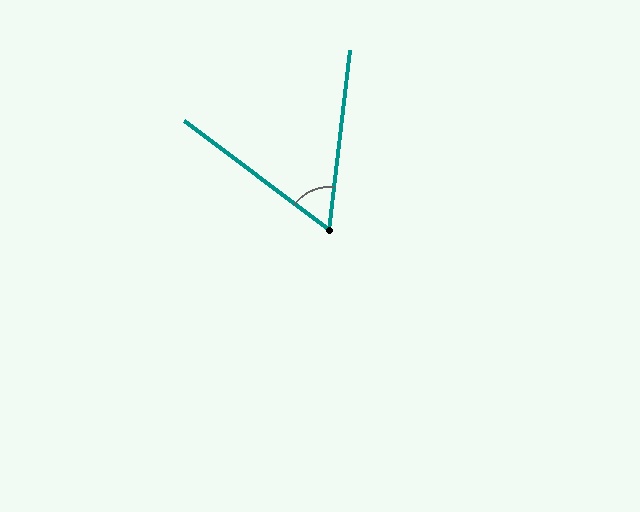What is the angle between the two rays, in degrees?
Approximately 60 degrees.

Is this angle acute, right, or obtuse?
It is acute.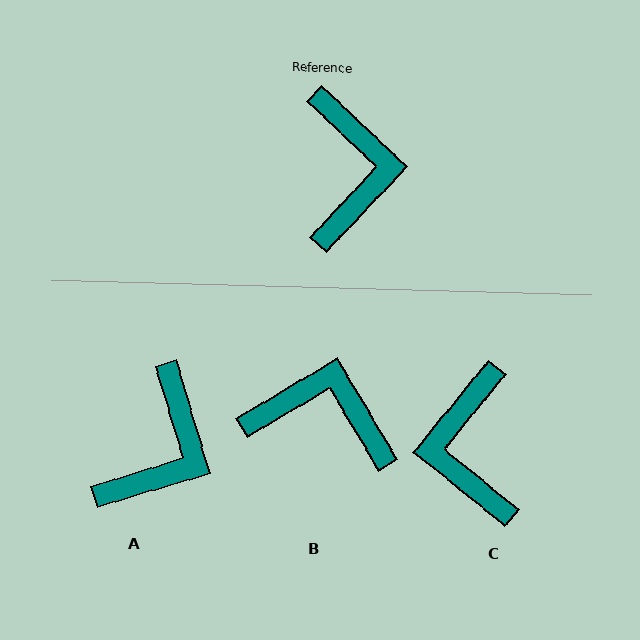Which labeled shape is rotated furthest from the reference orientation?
C, about 176 degrees away.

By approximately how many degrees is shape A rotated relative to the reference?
Approximately 30 degrees clockwise.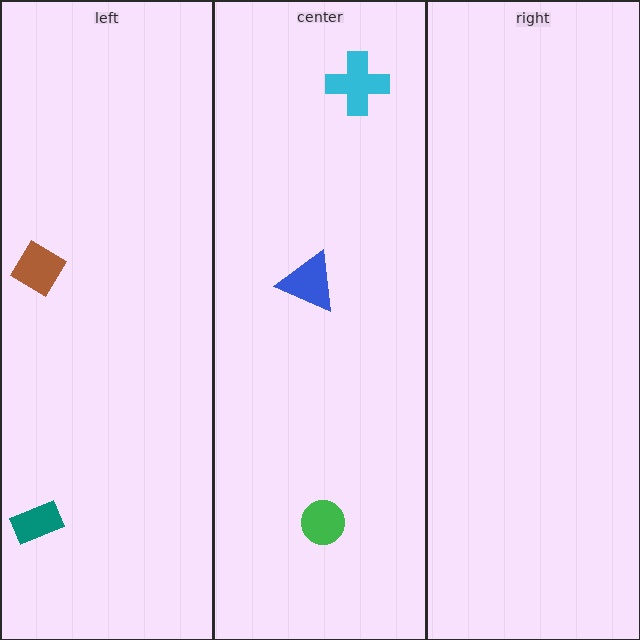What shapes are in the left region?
The brown diamond, the teal rectangle.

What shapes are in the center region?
The blue triangle, the cyan cross, the green circle.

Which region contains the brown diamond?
The left region.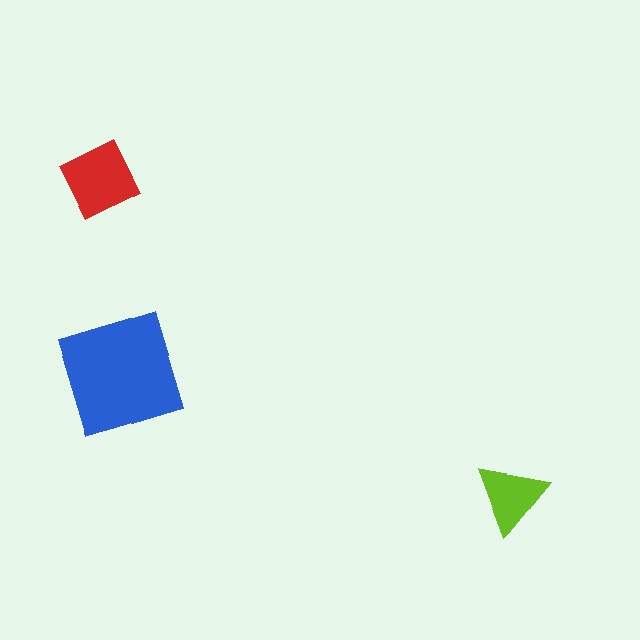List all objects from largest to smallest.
The blue square, the red diamond, the lime triangle.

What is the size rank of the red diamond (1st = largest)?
2nd.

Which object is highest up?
The red diamond is topmost.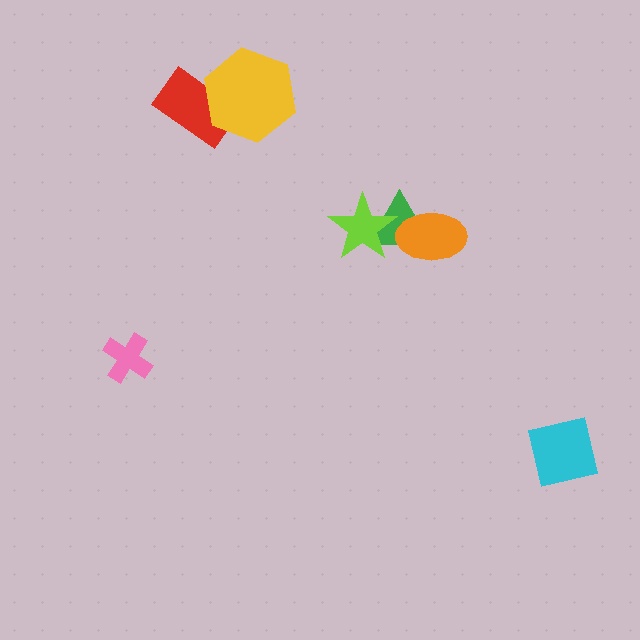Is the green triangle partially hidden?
Yes, it is partially covered by another shape.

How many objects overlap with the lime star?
1 object overlaps with the lime star.